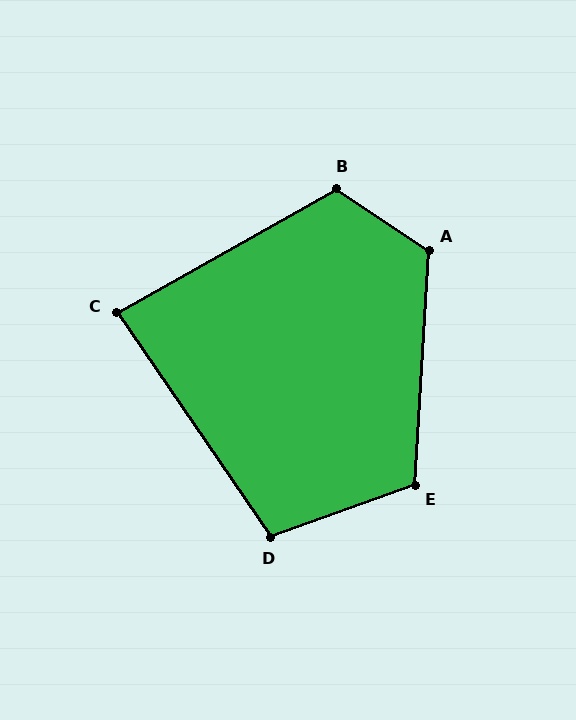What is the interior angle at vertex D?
Approximately 105 degrees (obtuse).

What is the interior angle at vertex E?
Approximately 113 degrees (obtuse).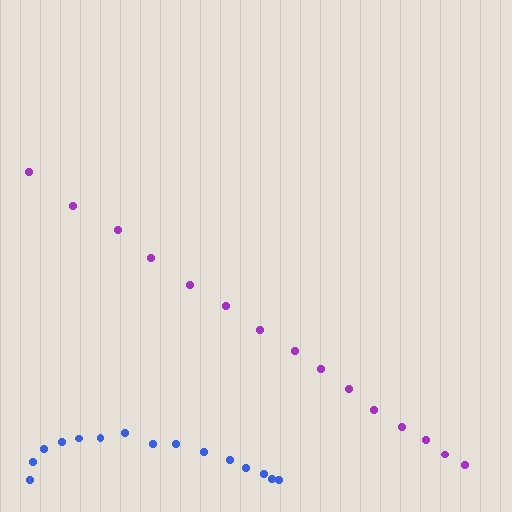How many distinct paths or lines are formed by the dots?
There are 2 distinct paths.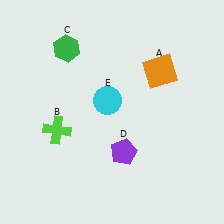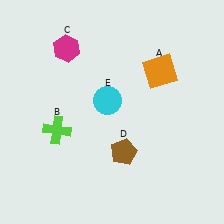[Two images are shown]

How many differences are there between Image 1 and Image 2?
There are 2 differences between the two images.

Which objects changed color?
C changed from green to magenta. D changed from purple to brown.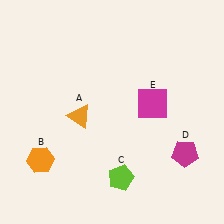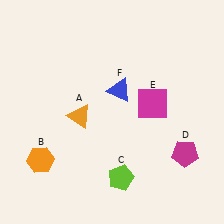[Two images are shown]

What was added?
A blue triangle (F) was added in Image 2.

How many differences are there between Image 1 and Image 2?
There is 1 difference between the two images.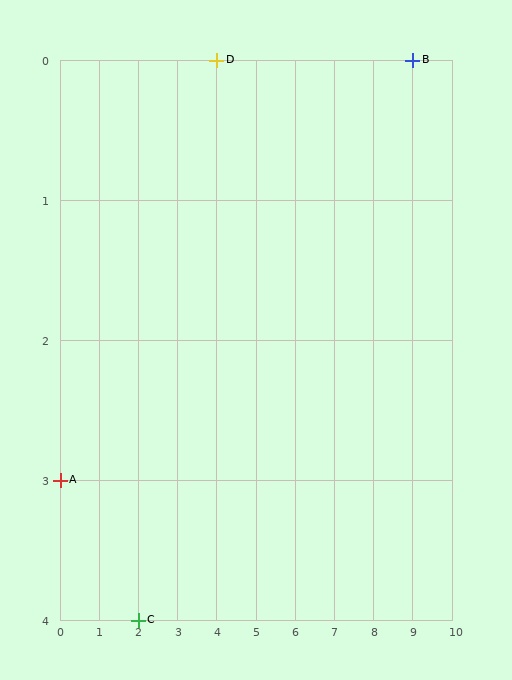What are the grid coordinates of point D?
Point D is at grid coordinates (4, 0).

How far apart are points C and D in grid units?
Points C and D are 2 columns and 4 rows apart (about 4.5 grid units diagonally).